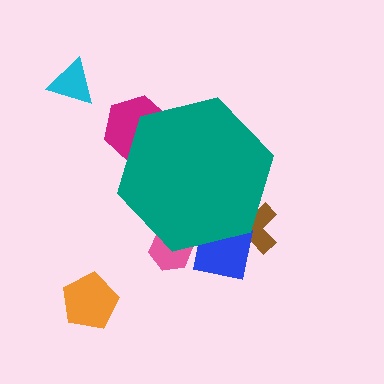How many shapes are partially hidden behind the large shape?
4 shapes are partially hidden.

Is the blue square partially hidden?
Yes, the blue square is partially hidden behind the teal hexagon.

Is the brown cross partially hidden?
Yes, the brown cross is partially hidden behind the teal hexagon.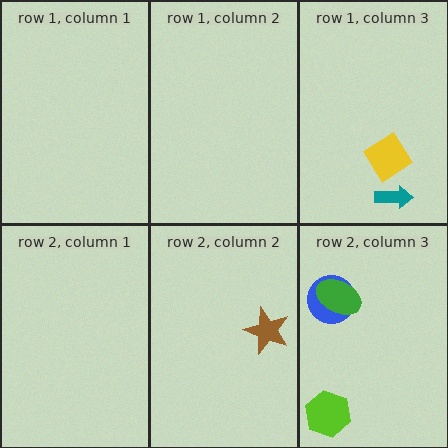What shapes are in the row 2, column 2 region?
The brown star.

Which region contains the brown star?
The row 2, column 2 region.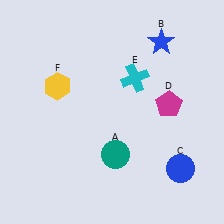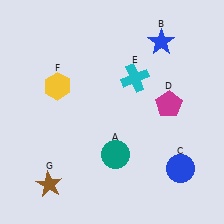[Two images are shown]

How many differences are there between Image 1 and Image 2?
There is 1 difference between the two images.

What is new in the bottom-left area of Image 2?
A brown star (G) was added in the bottom-left area of Image 2.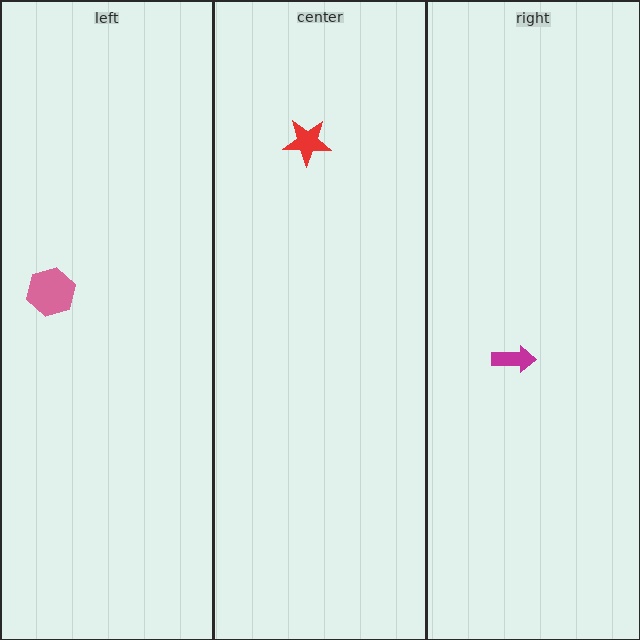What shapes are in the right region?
The magenta arrow.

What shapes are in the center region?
The red star.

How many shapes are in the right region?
1.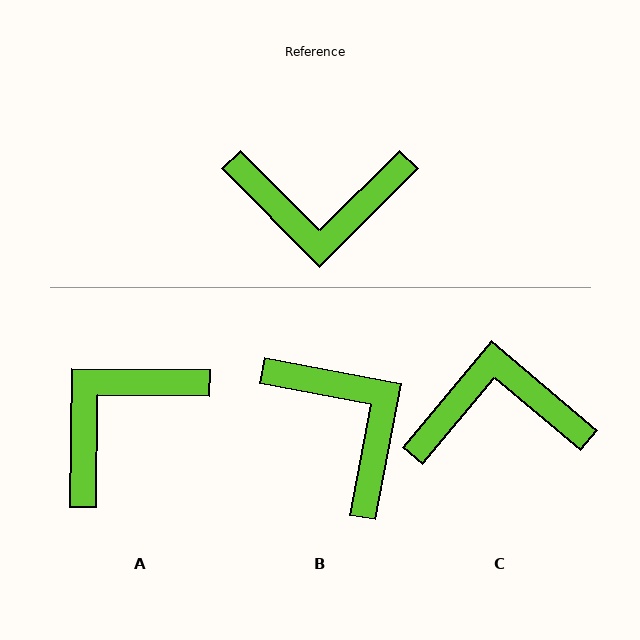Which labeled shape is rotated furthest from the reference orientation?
C, about 175 degrees away.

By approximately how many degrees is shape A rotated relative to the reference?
Approximately 135 degrees clockwise.